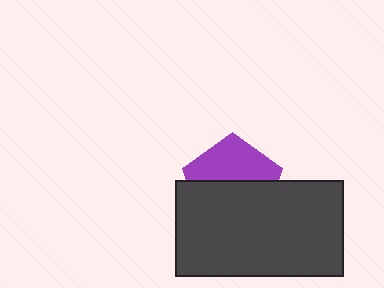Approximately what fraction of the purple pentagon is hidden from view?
Roughly 56% of the purple pentagon is hidden behind the dark gray rectangle.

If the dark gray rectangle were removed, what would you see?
You would see the complete purple pentagon.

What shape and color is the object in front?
The object in front is a dark gray rectangle.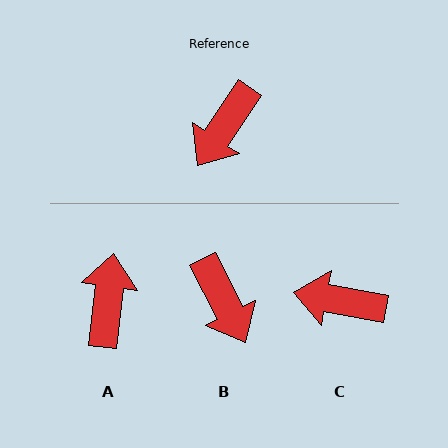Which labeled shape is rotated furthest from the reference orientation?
A, about 154 degrees away.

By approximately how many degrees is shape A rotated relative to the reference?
Approximately 154 degrees clockwise.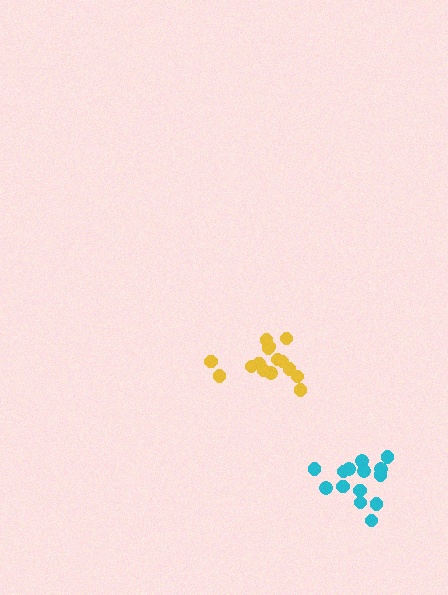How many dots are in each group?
Group 1: 15 dots, Group 2: 14 dots (29 total).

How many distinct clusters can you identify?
There are 2 distinct clusters.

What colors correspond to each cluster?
The clusters are colored: yellow, cyan.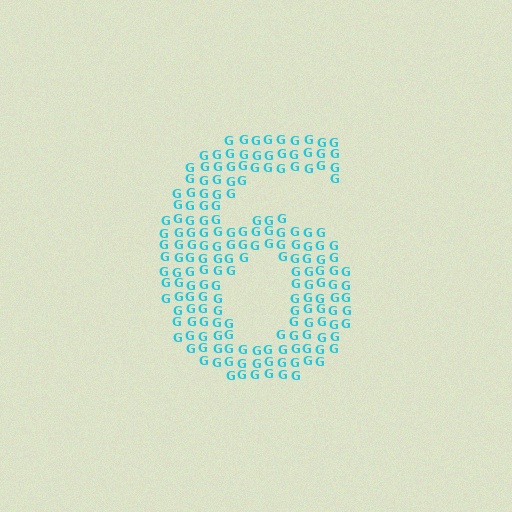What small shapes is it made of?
It is made of small letter G's.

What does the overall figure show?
The overall figure shows the digit 6.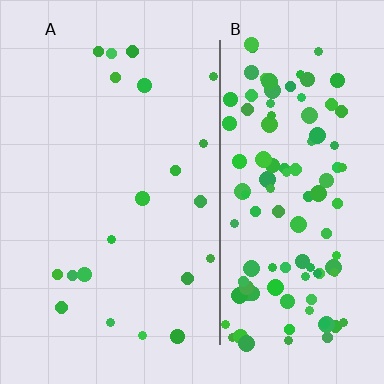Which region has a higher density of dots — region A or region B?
B (the right).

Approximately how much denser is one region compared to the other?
Approximately 5.7× — region B over region A.